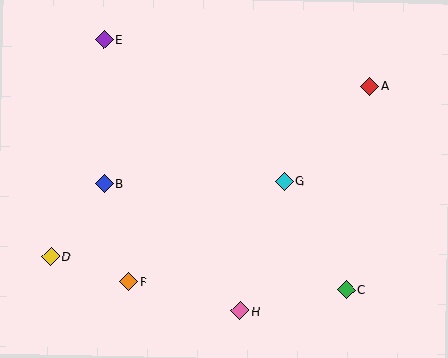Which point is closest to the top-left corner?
Point E is closest to the top-left corner.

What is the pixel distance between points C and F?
The distance between C and F is 217 pixels.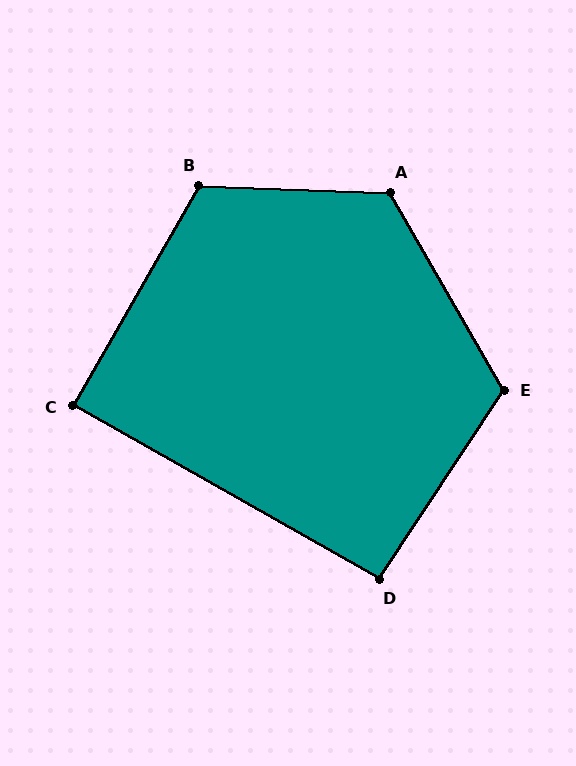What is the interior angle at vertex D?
Approximately 94 degrees (approximately right).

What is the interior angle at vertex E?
Approximately 117 degrees (obtuse).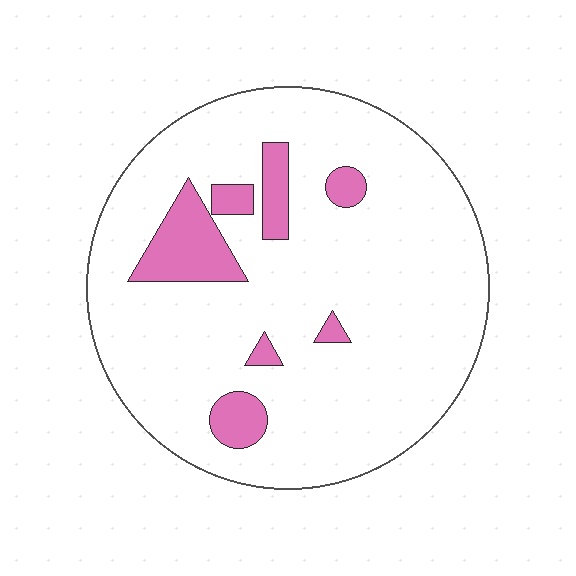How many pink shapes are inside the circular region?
7.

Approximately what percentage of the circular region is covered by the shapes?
Approximately 10%.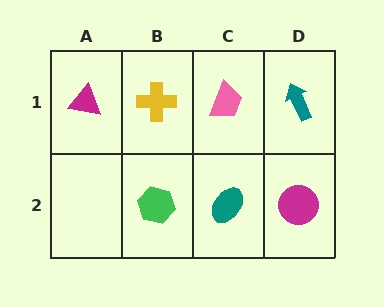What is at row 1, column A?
A magenta triangle.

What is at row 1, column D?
A teal arrow.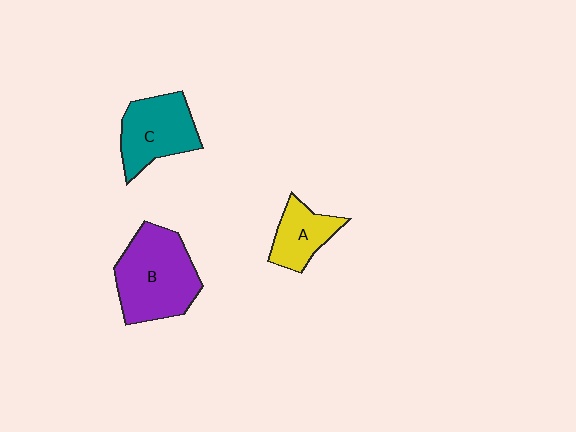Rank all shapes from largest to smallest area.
From largest to smallest: B (purple), C (teal), A (yellow).